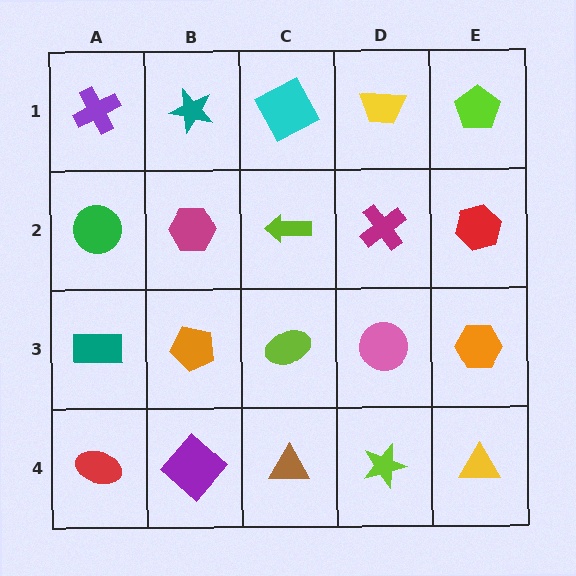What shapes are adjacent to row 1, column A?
A green circle (row 2, column A), a teal star (row 1, column B).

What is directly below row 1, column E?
A red hexagon.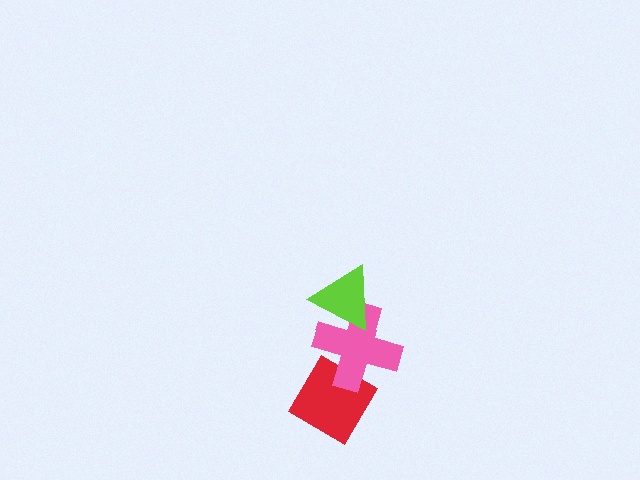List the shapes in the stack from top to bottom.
From top to bottom: the lime triangle, the pink cross, the red diamond.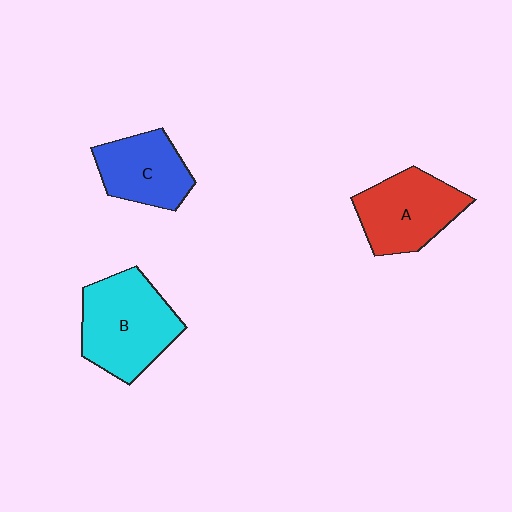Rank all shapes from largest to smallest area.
From largest to smallest: B (cyan), A (red), C (blue).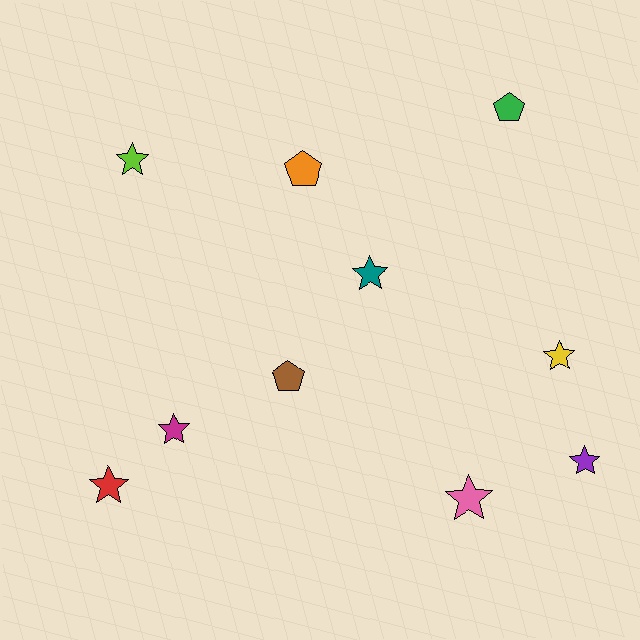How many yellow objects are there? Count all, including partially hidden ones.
There is 1 yellow object.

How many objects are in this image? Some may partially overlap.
There are 10 objects.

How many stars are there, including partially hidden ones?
There are 7 stars.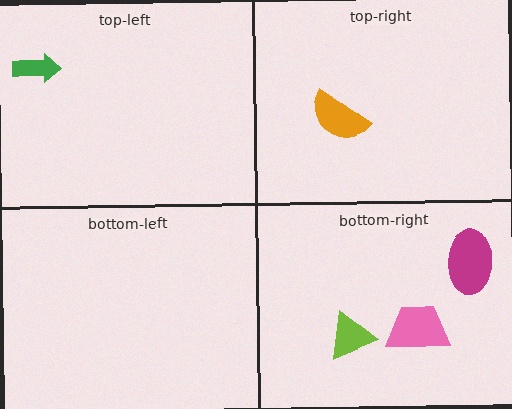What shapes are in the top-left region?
The green arrow.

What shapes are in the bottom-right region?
The lime triangle, the pink trapezoid, the magenta ellipse.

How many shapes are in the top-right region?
1.